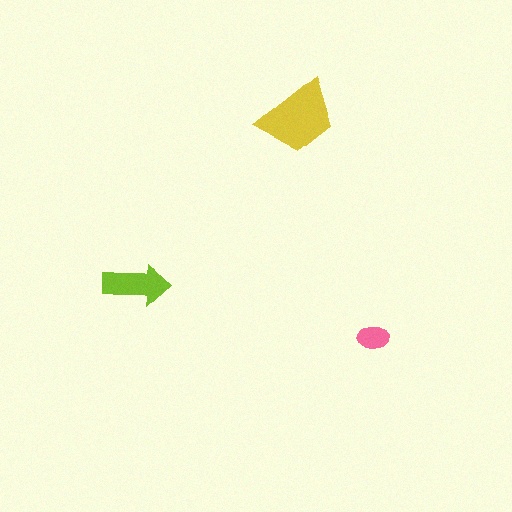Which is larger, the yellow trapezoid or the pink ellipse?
The yellow trapezoid.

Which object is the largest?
The yellow trapezoid.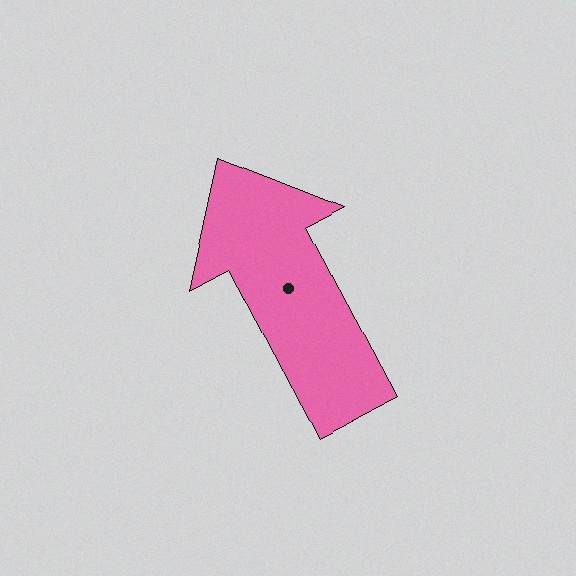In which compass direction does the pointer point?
Northwest.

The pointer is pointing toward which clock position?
Roughly 11 o'clock.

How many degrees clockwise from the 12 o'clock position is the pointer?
Approximately 332 degrees.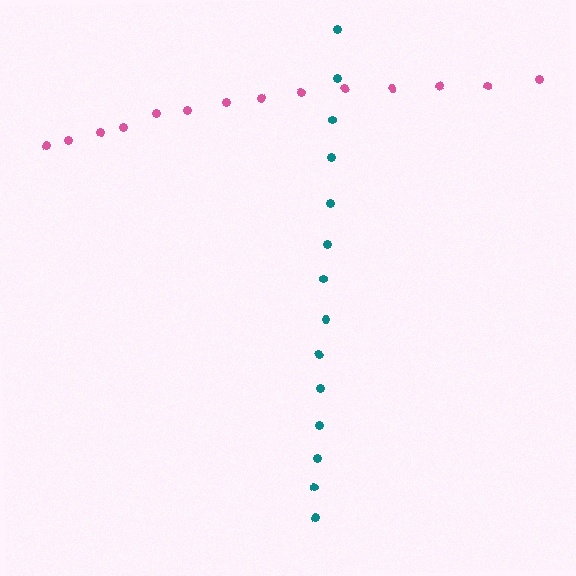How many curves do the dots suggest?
There are 2 distinct paths.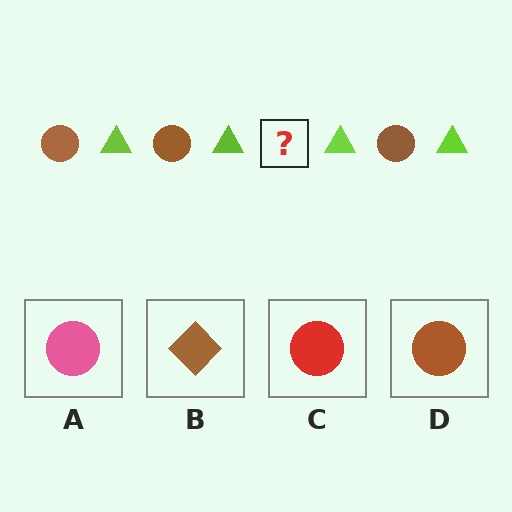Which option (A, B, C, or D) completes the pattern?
D.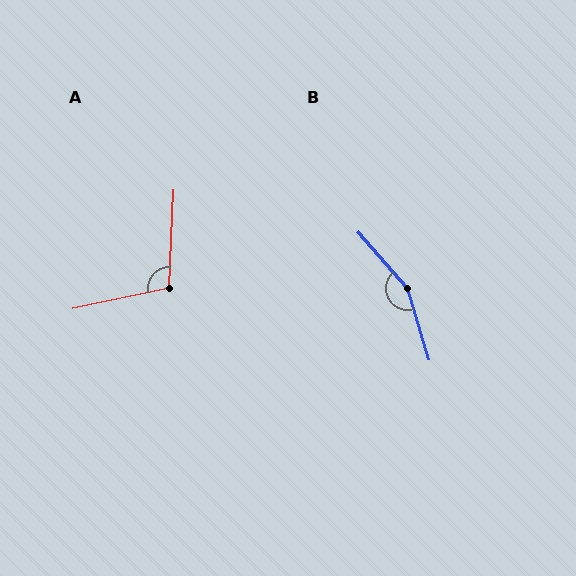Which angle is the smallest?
A, at approximately 104 degrees.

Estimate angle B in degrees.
Approximately 155 degrees.